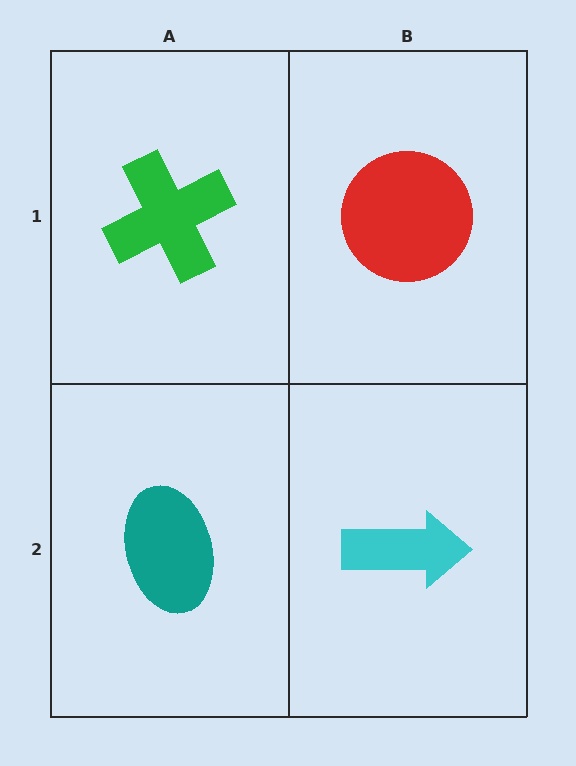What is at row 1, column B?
A red circle.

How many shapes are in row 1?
2 shapes.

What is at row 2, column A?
A teal ellipse.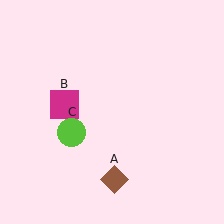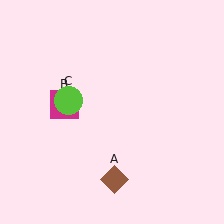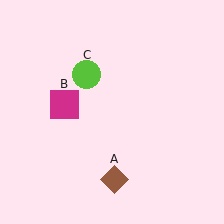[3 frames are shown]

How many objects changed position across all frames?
1 object changed position: lime circle (object C).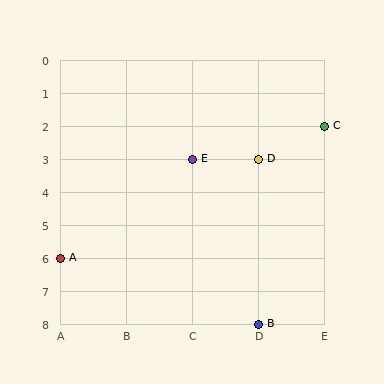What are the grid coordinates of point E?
Point E is at grid coordinates (C, 3).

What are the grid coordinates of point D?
Point D is at grid coordinates (D, 3).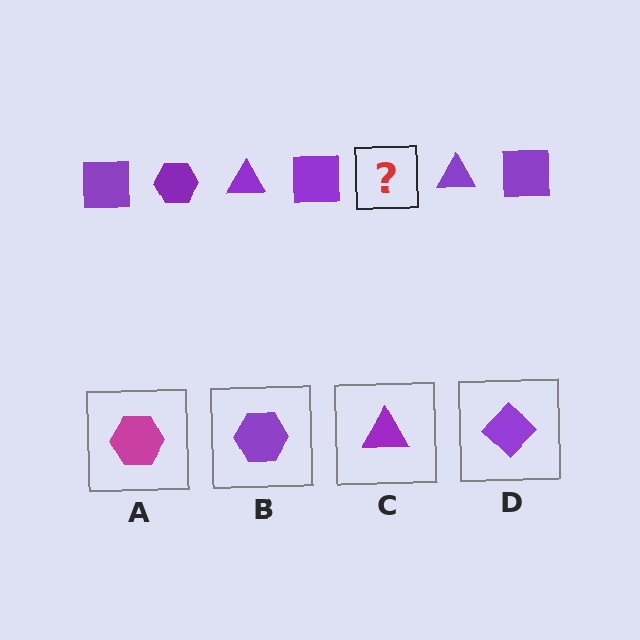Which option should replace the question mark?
Option B.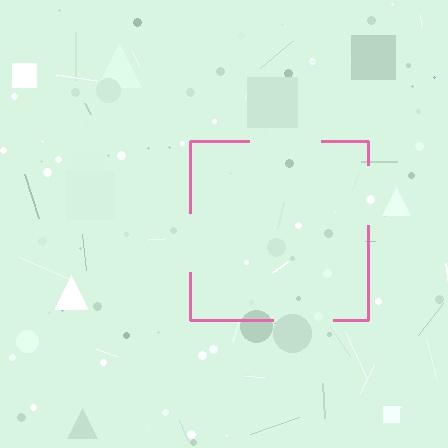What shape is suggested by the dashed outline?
The dashed outline suggests a square.